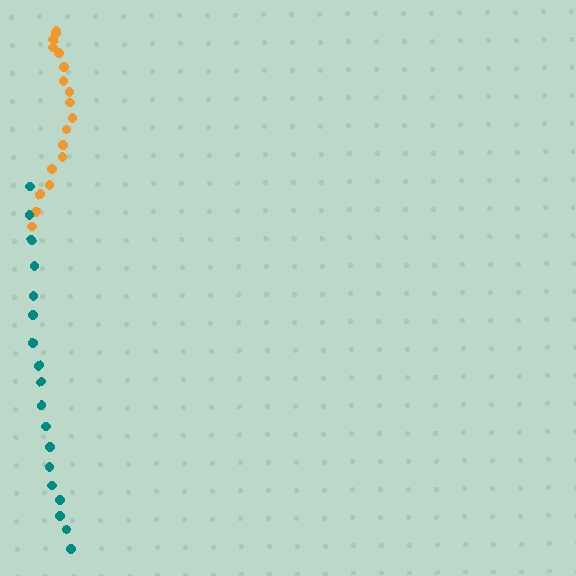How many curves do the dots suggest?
There are 2 distinct paths.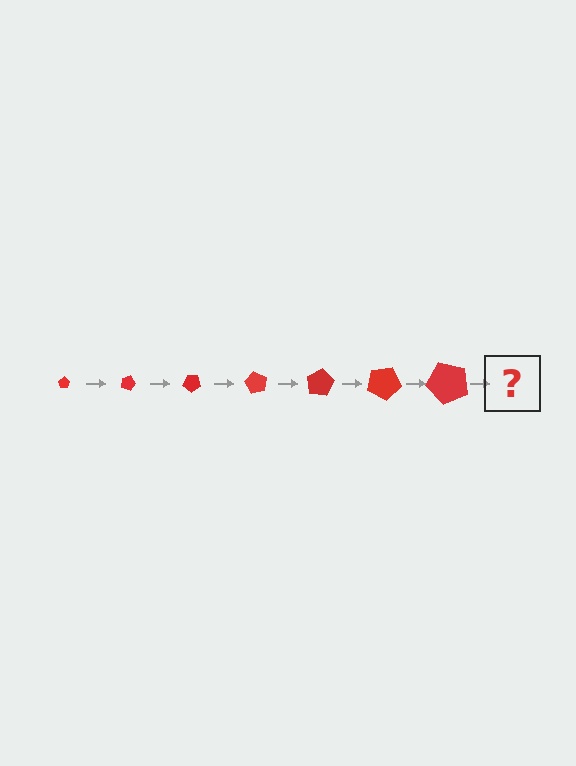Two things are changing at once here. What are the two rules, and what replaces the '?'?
The two rules are that the pentagon grows larger each step and it rotates 20 degrees each step. The '?' should be a pentagon, larger than the previous one and rotated 140 degrees from the start.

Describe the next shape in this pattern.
It should be a pentagon, larger than the previous one and rotated 140 degrees from the start.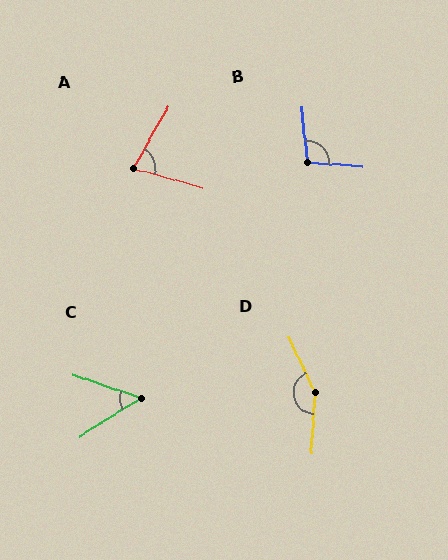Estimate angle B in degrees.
Approximately 101 degrees.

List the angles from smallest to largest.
C (51°), A (77°), B (101°), D (152°).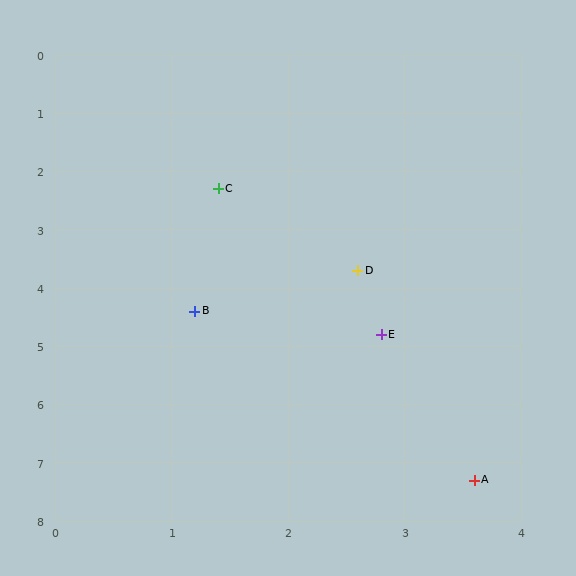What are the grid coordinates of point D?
Point D is at approximately (2.6, 3.7).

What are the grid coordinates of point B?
Point B is at approximately (1.2, 4.4).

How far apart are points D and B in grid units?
Points D and B are about 1.6 grid units apart.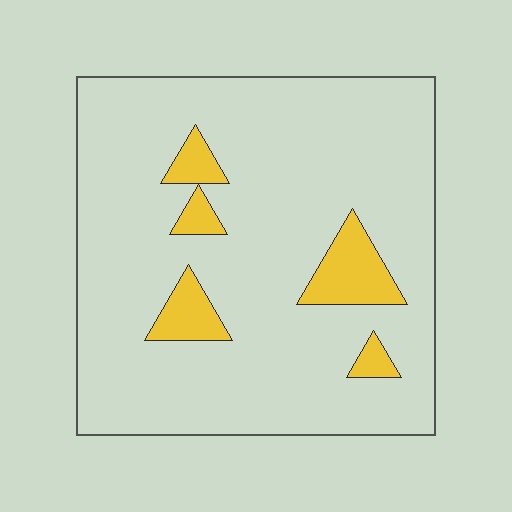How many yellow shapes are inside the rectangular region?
5.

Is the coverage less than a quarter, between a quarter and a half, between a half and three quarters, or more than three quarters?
Less than a quarter.